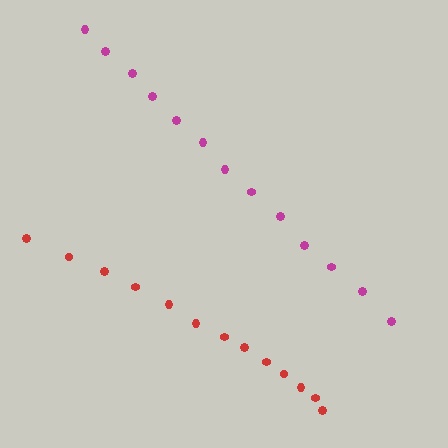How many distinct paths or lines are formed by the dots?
There are 2 distinct paths.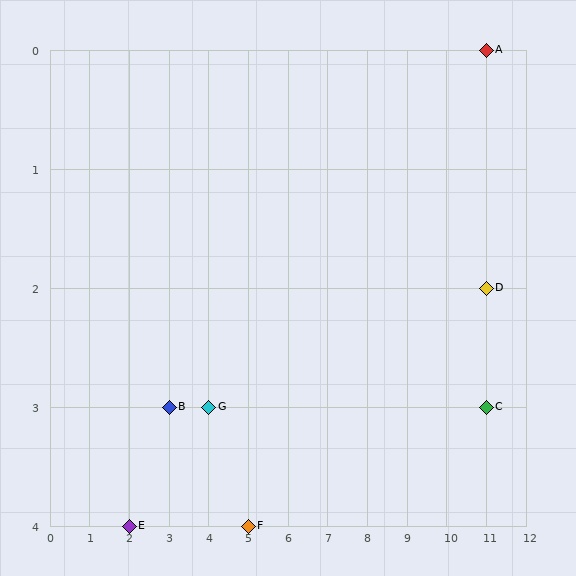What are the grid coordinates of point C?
Point C is at grid coordinates (11, 3).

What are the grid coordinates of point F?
Point F is at grid coordinates (5, 4).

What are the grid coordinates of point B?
Point B is at grid coordinates (3, 3).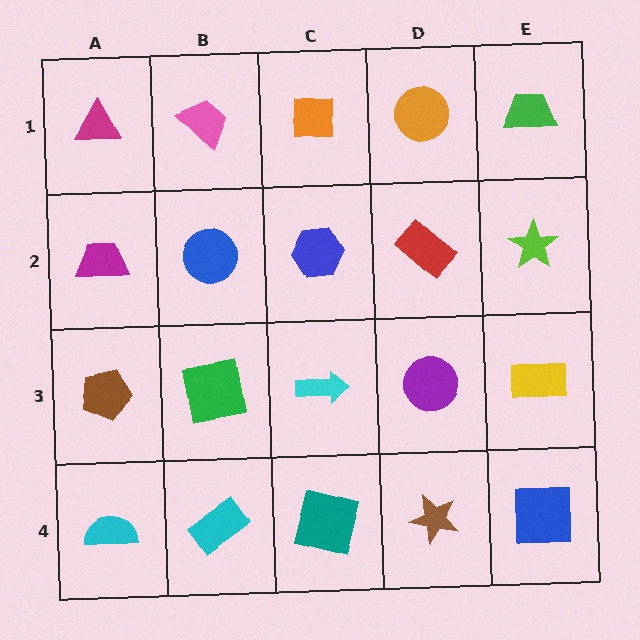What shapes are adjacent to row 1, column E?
A lime star (row 2, column E), an orange circle (row 1, column D).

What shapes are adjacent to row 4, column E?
A yellow rectangle (row 3, column E), a brown star (row 4, column D).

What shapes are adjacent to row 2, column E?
A green trapezoid (row 1, column E), a yellow rectangle (row 3, column E), a red rectangle (row 2, column D).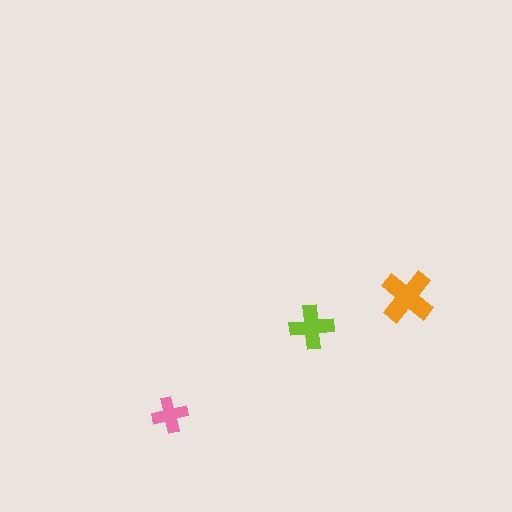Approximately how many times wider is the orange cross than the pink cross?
About 1.5 times wider.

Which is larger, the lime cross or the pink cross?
The lime one.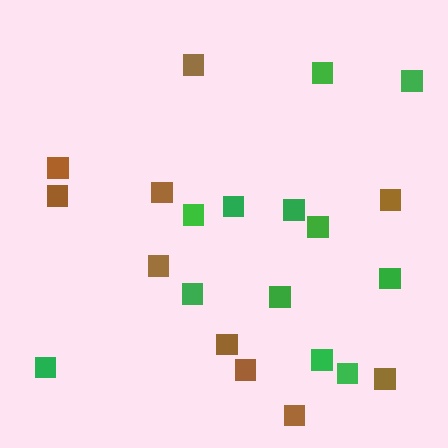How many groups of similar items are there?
There are 2 groups: one group of green squares (12) and one group of brown squares (10).